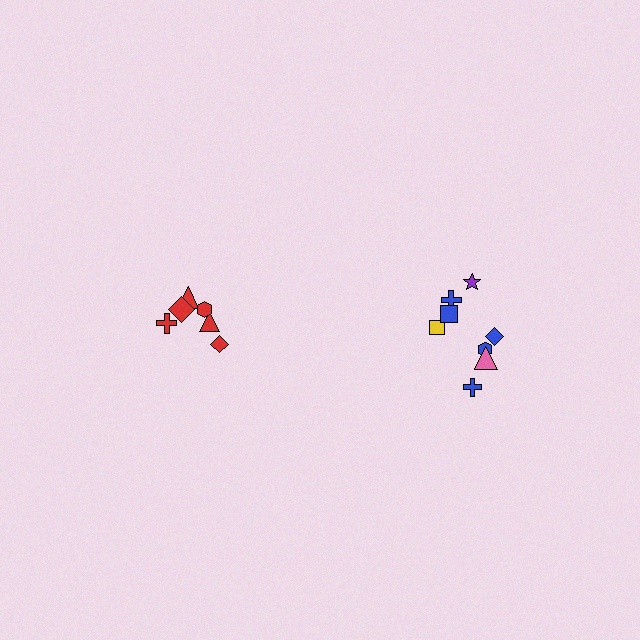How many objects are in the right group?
There are 8 objects.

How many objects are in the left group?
There are 6 objects.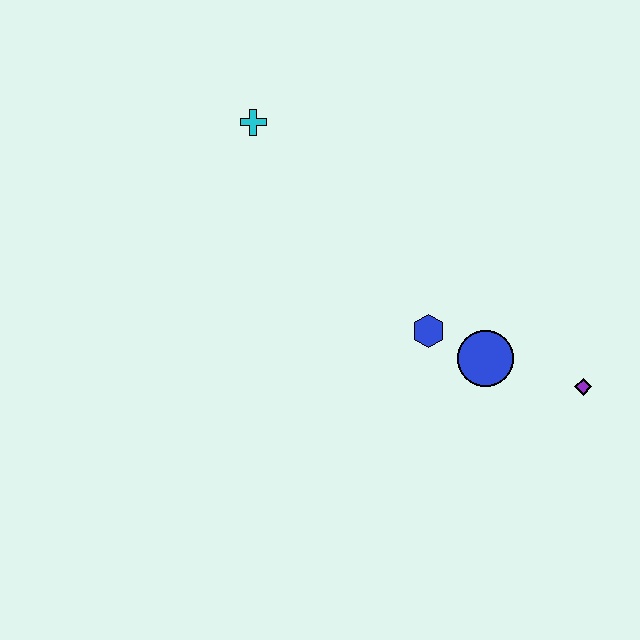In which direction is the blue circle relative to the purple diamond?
The blue circle is to the left of the purple diamond.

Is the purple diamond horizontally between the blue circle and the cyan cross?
No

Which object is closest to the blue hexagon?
The blue circle is closest to the blue hexagon.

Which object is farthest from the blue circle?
The cyan cross is farthest from the blue circle.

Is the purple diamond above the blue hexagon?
No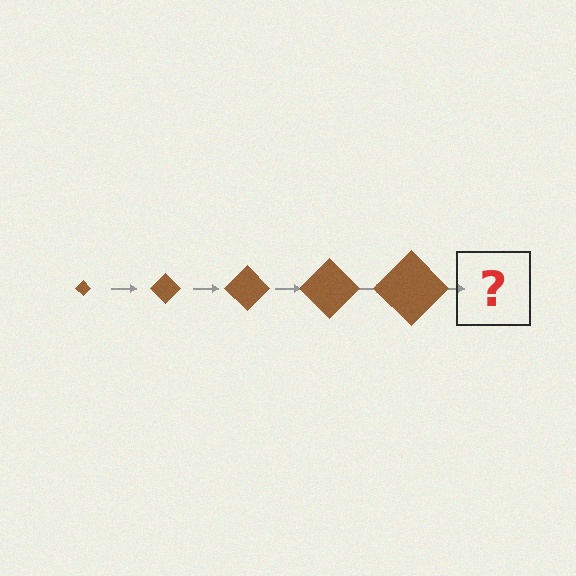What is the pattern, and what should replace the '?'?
The pattern is that the diamond gets progressively larger each step. The '?' should be a brown diamond, larger than the previous one.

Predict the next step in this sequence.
The next step is a brown diamond, larger than the previous one.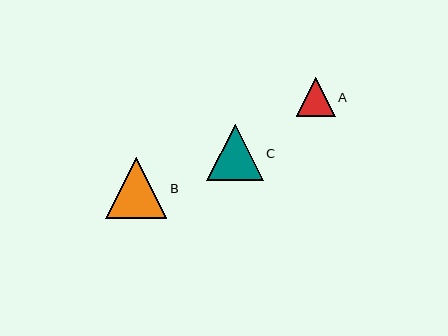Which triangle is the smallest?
Triangle A is the smallest with a size of approximately 39 pixels.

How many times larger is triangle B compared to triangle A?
Triangle B is approximately 1.6 times the size of triangle A.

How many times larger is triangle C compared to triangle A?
Triangle C is approximately 1.4 times the size of triangle A.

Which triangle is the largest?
Triangle B is the largest with a size of approximately 61 pixels.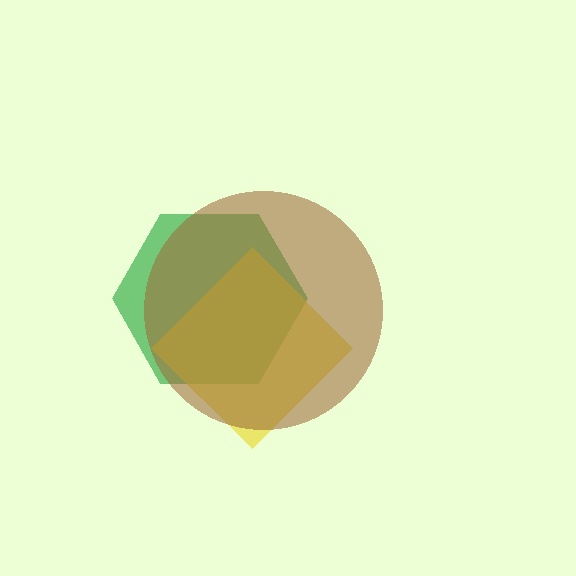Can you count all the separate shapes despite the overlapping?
Yes, there are 3 separate shapes.